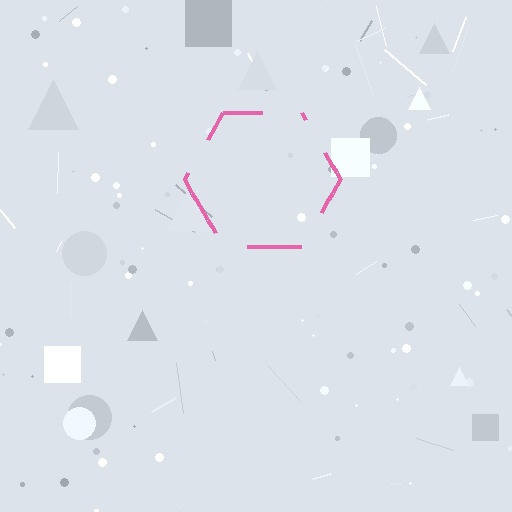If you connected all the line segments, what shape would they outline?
They would outline a hexagon.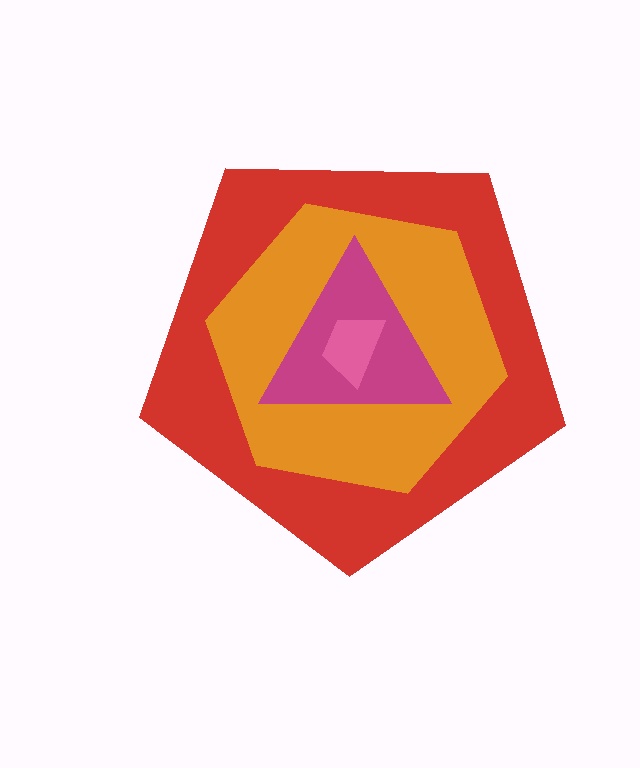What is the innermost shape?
The pink trapezoid.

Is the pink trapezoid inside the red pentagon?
Yes.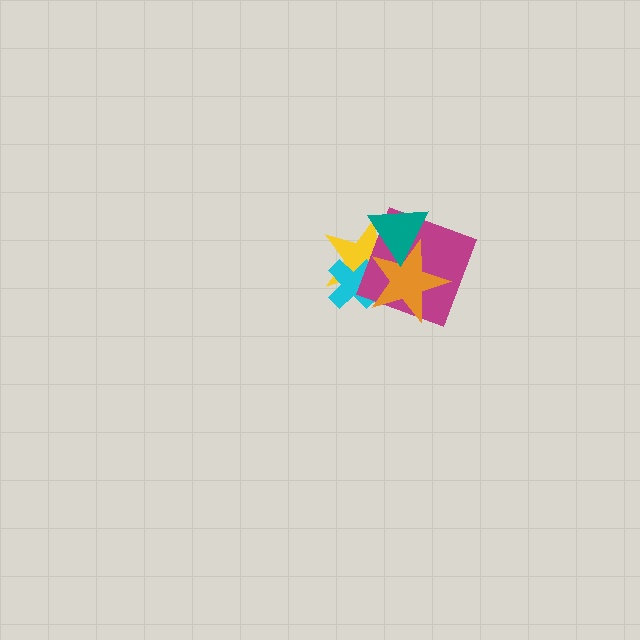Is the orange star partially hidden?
Yes, it is partially covered by another shape.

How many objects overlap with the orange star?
4 objects overlap with the orange star.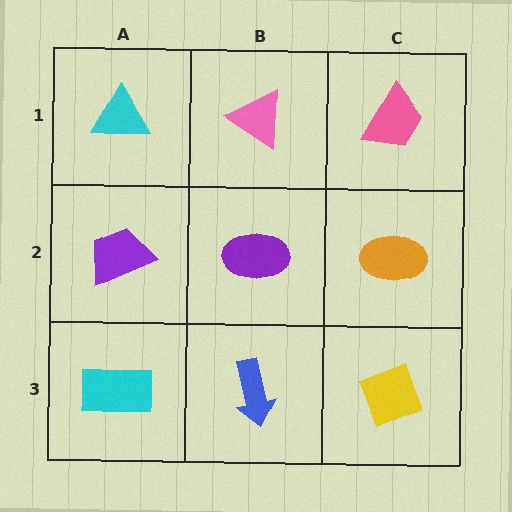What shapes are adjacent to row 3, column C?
An orange ellipse (row 2, column C), a blue arrow (row 3, column B).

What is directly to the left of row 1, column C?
A pink triangle.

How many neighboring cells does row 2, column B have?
4.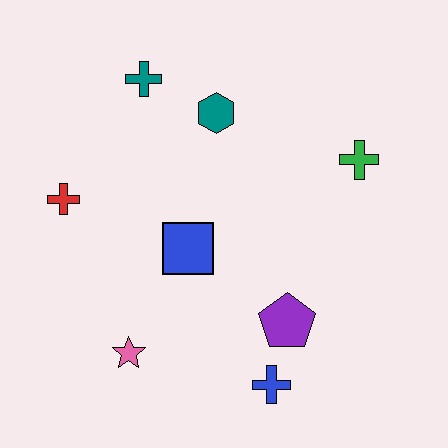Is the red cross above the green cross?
No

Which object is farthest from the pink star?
The green cross is farthest from the pink star.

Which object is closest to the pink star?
The blue square is closest to the pink star.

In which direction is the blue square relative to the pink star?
The blue square is above the pink star.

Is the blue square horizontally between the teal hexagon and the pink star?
Yes